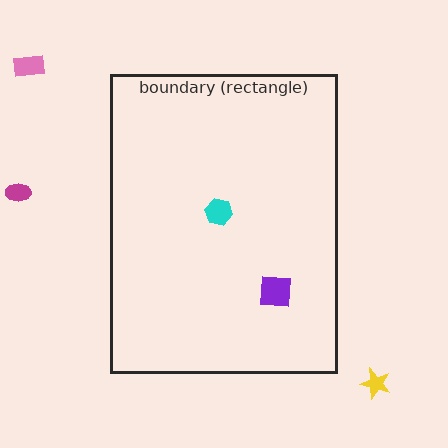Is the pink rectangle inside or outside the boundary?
Outside.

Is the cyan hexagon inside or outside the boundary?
Inside.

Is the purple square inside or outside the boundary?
Inside.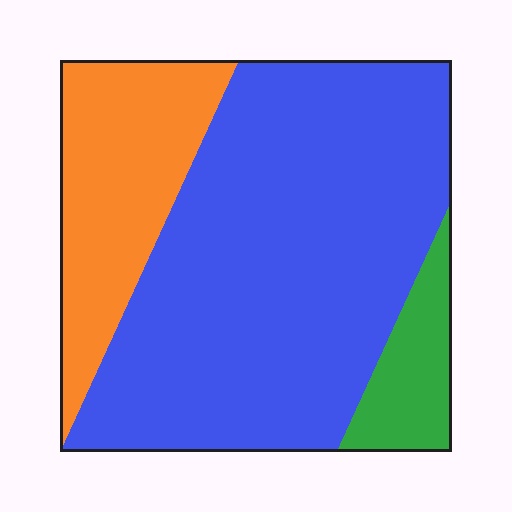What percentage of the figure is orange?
Orange covers around 25% of the figure.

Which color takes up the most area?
Blue, at roughly 70%.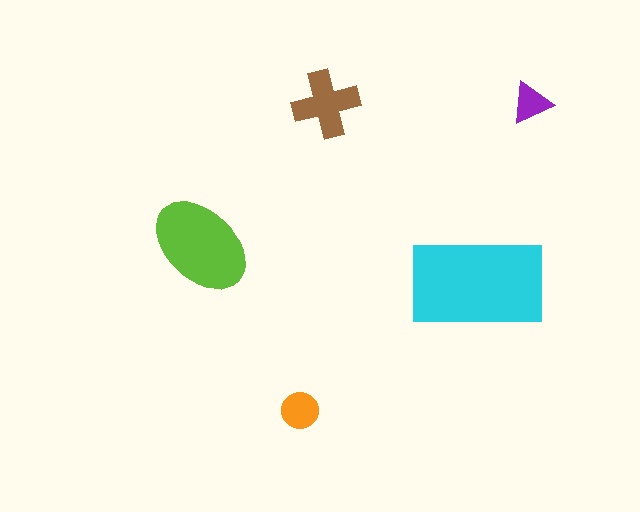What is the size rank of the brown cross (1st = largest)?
3rd.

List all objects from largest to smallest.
The cyan rectangle, the lime ellipse, the brown cross, the orange circle, the purple triangle.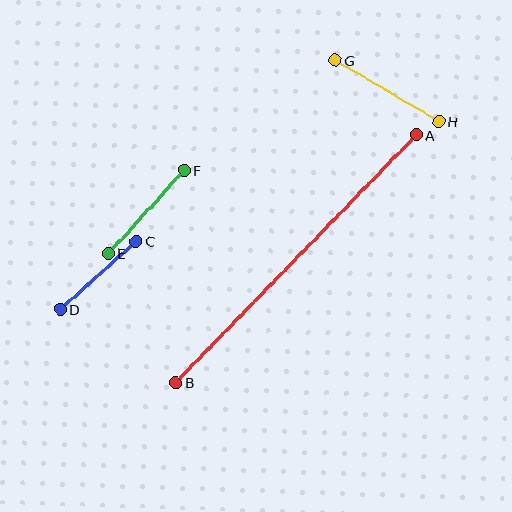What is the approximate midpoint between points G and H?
The midpoint is at approximately (387, 91) pixels.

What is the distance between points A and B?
The distance is approximately 345 pixels.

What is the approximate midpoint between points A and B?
The midpoint is at approximately (296, 259) pixels.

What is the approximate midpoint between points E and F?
The midpoint is at approximately (146, 212) pixels.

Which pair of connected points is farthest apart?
Points A and B are farthest apart.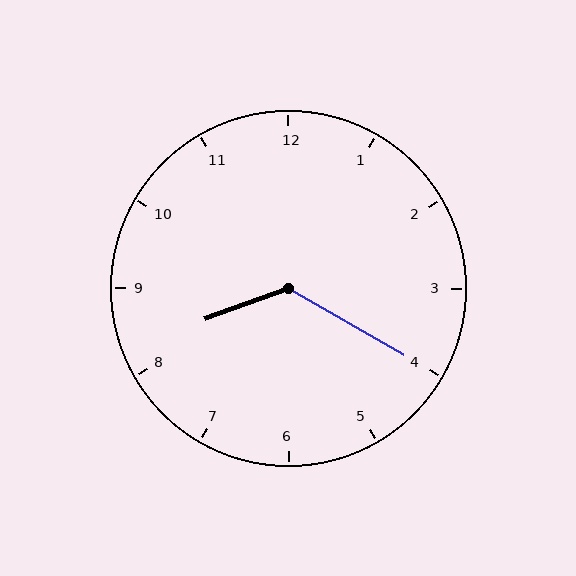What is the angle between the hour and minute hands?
Approximately 130 degrees.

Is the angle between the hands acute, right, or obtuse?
It is obtuse.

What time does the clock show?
8:20.